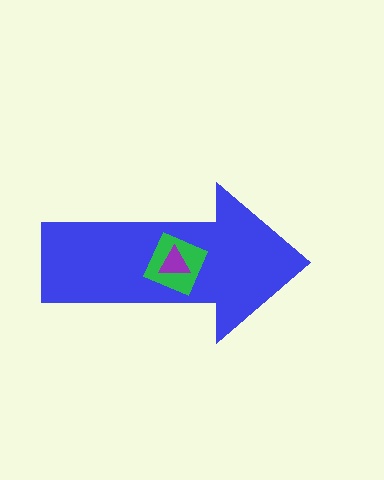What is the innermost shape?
The purple triangle.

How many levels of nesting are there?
3.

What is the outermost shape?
The blue arrow.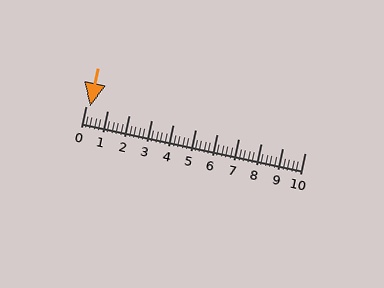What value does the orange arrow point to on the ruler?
The orange arrow points to approximately 0.2.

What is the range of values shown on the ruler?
The ruler shows values from 0 to 10.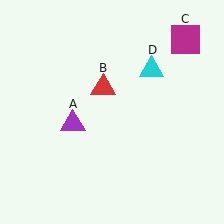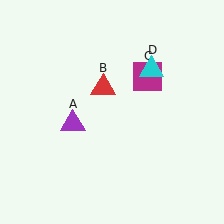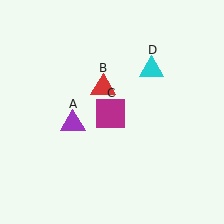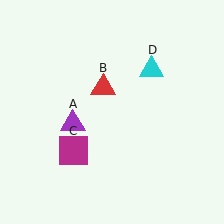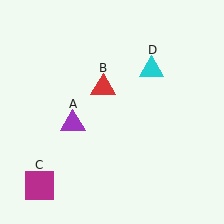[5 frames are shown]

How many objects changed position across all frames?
1 object changed position: magenta square (object C).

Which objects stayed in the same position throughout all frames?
Purple triangle (object A) and red triangle (object B) and cyan triangle (object D) remained stationary.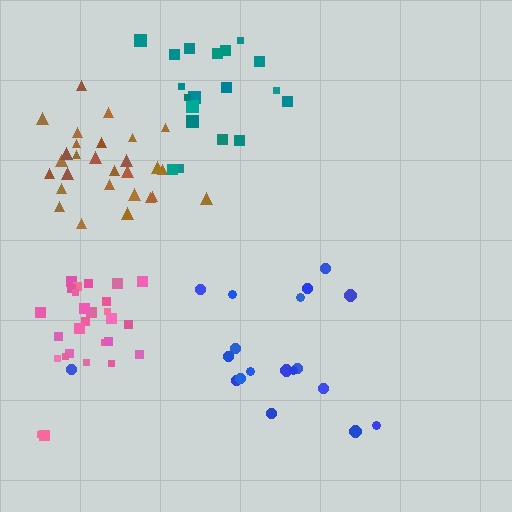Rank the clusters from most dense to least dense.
pink, brown, teal, blue.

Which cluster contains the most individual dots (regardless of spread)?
Brown (28).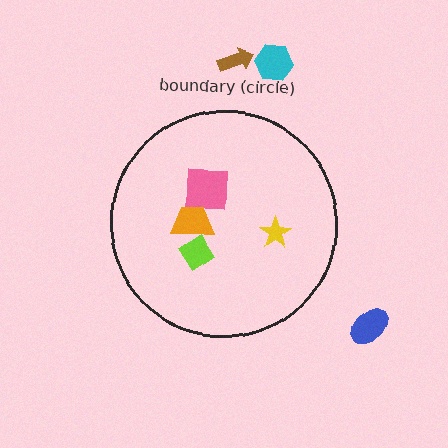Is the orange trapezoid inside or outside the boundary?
Inside.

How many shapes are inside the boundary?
4 inside, 3 outside.